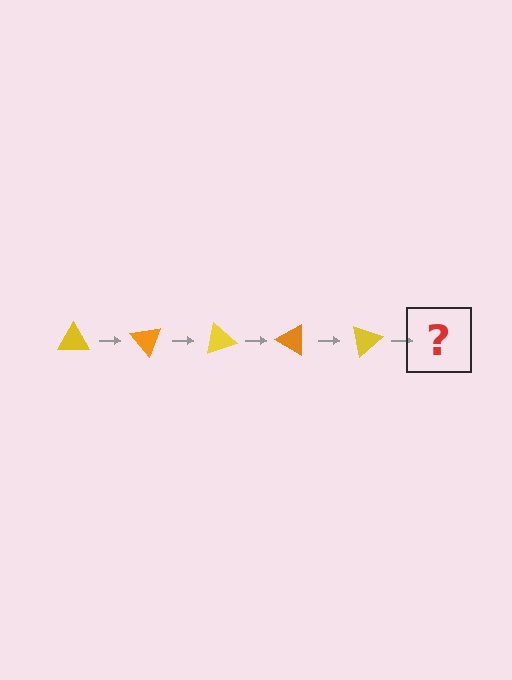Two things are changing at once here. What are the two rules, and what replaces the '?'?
The two rules are that it rotates 50 degrees each step and the color cycles through yellow and orange. The '?' should be an orange triangle, rotated 250 degrees from the start.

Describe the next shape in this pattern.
It should be an orange triangle, rotated 250 degrees from the start.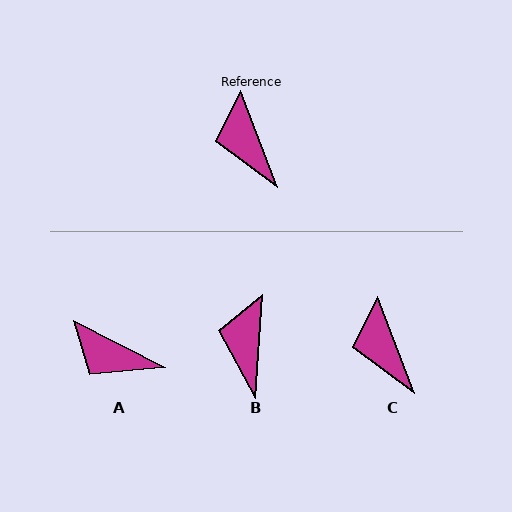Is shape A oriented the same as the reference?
No, it is off by about 42 degrees.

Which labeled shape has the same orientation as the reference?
C.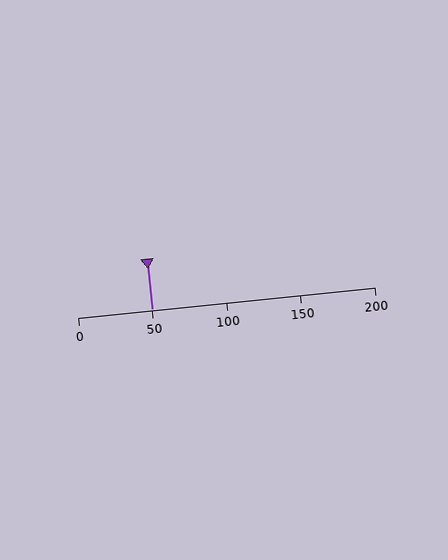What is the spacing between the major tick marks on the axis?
The major ticks are spaced 50 apart.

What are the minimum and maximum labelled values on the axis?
The axis runs from 0 to 200.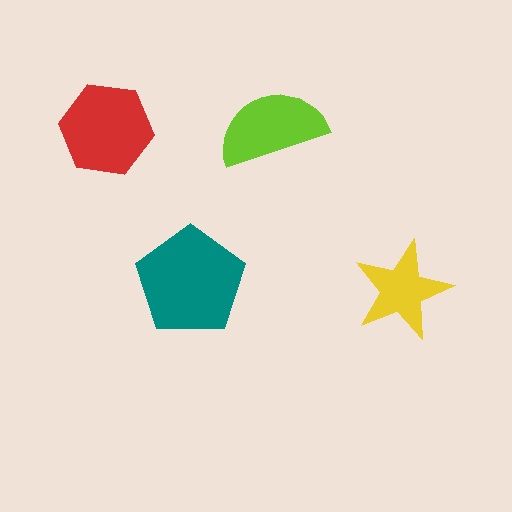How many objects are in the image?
There are 4 objects in the image.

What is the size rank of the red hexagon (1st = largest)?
2nd.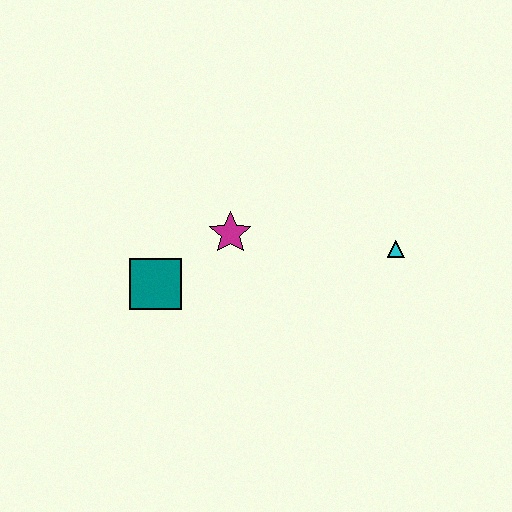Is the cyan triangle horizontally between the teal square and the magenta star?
No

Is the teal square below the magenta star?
Yes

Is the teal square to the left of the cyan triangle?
Yes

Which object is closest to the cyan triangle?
The magenta star is closest to the cyan triangle.